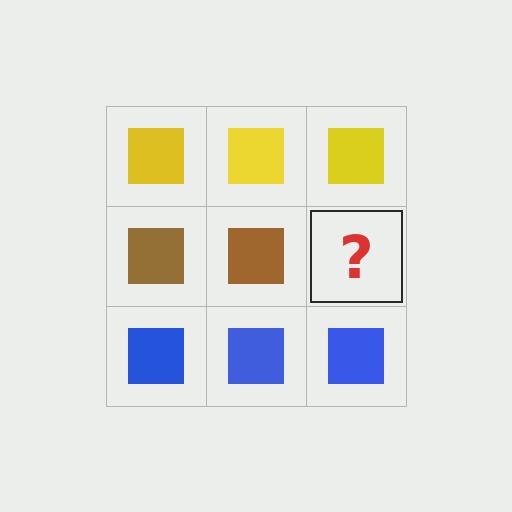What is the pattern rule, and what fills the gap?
The rule is that each row has a consistent color. The gap should be filled with a brown square.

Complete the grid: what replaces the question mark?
The question mark should be replaced with a brown square.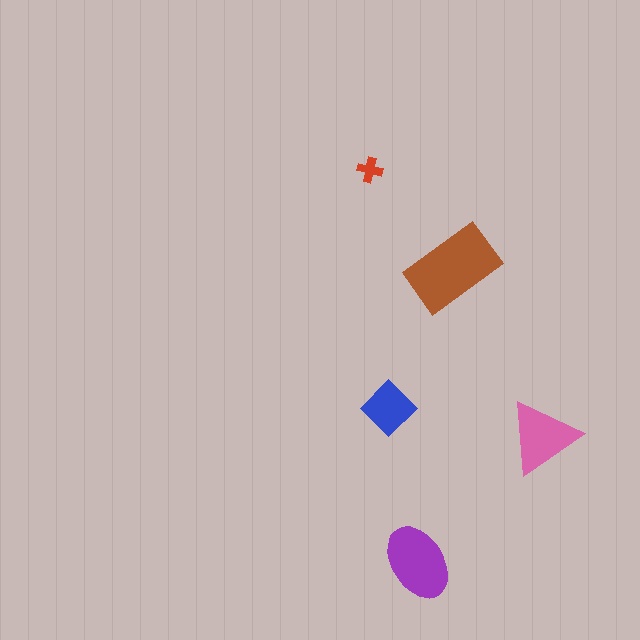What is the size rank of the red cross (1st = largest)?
5th.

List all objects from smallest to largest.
The red cross, the blue diamond, the pink triangle, the purple ellipse, the brown rectangle.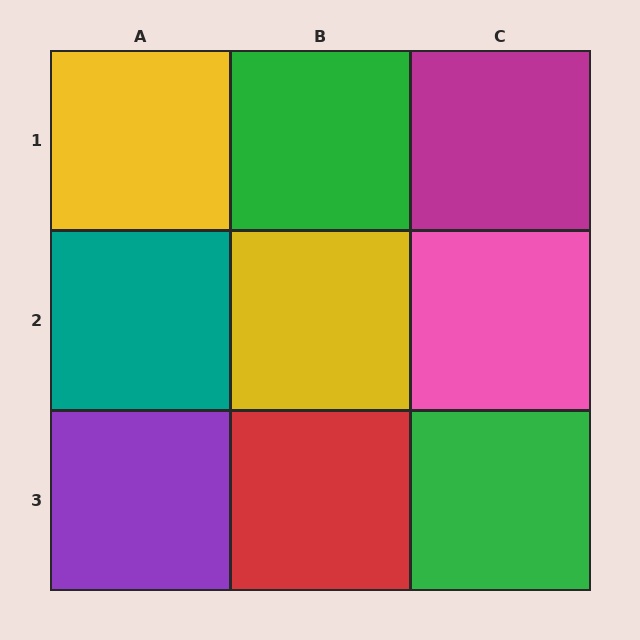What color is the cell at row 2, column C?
Pink.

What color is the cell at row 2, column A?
Teal.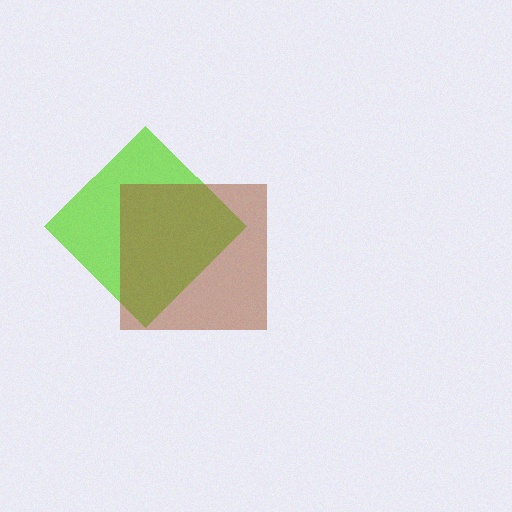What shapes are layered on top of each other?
The layered shapes are: a lime diamond, a brown square.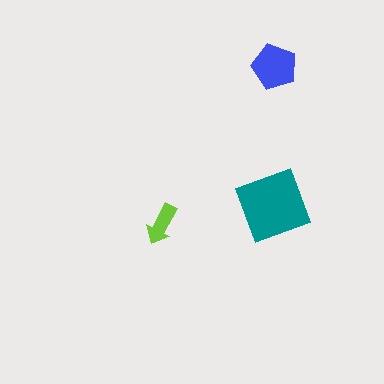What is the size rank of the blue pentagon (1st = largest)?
2nd.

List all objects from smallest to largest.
The lime arrow, the blue pentagon, the teal diamond.